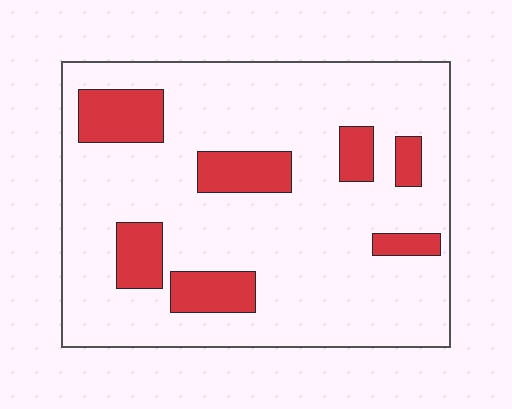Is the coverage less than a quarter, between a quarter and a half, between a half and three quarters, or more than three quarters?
Less than a quarter.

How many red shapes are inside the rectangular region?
7.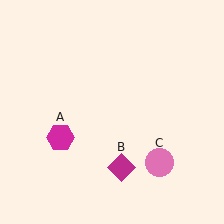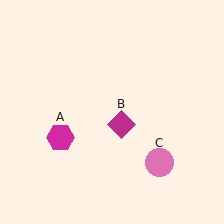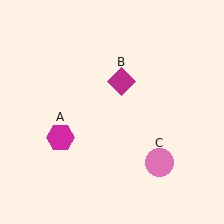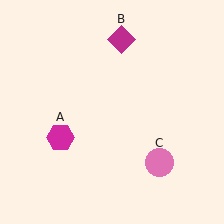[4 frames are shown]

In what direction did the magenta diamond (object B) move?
The magenta diamond (object B) moved up.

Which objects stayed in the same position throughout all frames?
Magenta hexagon (object A) and pink circle (object C) remained stationary.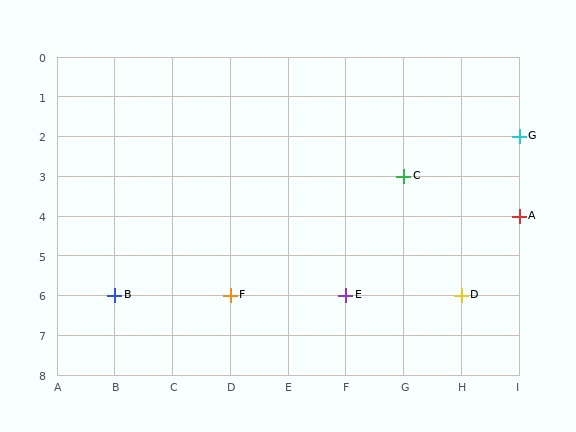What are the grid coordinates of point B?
Point B is at grid coordinates (B, 6).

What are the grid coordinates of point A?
Point A is at grid coordinates (I, 4).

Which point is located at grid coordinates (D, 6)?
Point F is at (D, 6).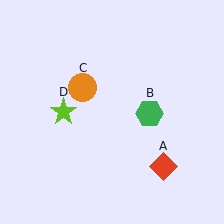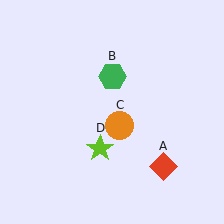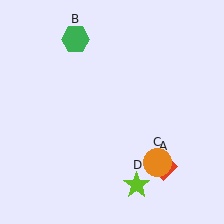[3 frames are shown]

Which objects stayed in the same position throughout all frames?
Red diamond (object A) remained stationary.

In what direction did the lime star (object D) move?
The lime star (object D) moved down and to the right.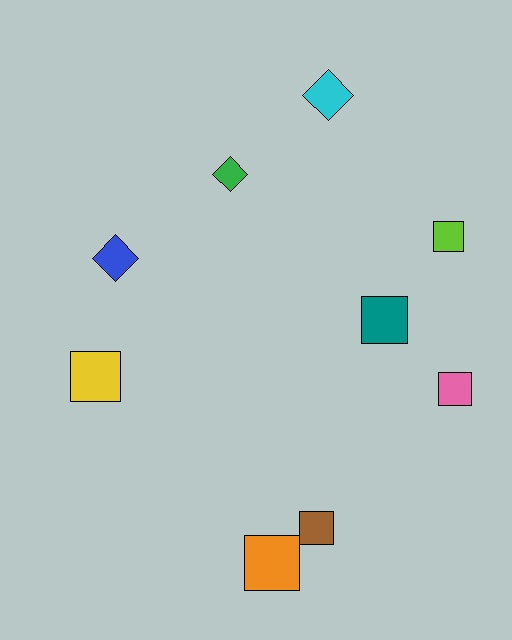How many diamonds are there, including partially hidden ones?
There are 3 diamonds.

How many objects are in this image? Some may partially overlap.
There are 9 objects.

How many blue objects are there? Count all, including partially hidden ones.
There is 1 blue object.